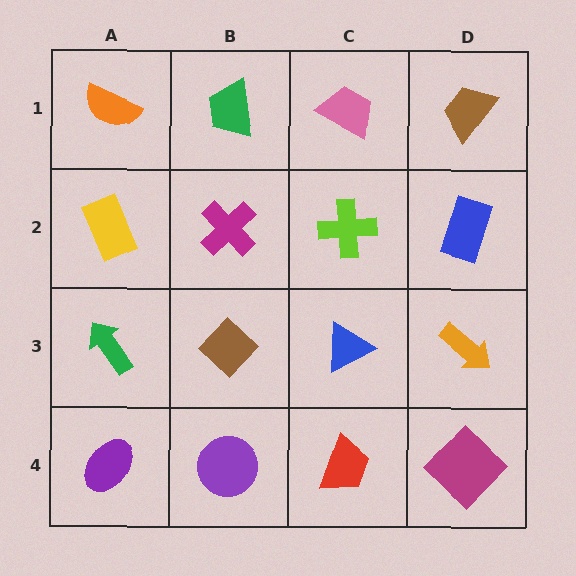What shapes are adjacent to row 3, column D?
A blue rectangle (row 2, column D), a magenta diamond (row 4, column D), a blue triangle (row 3, column C).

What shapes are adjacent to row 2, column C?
A pink trapezoid (row 1, column C), a blue triangle (row 3, column C), a magenta cross (row 2, column B), a blue rectangle (row 2, column D).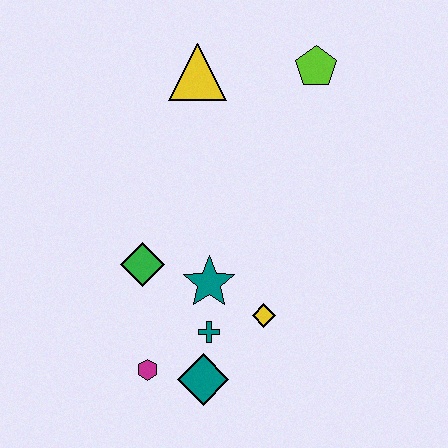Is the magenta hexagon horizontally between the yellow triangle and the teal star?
No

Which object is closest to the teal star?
The teal cross is closest to the teal star.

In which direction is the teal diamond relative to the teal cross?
The teal diamond is below the teal cross.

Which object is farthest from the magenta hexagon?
The lime pentagon is farthest from the magenta hexagon.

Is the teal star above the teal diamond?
Yes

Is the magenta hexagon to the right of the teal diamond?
No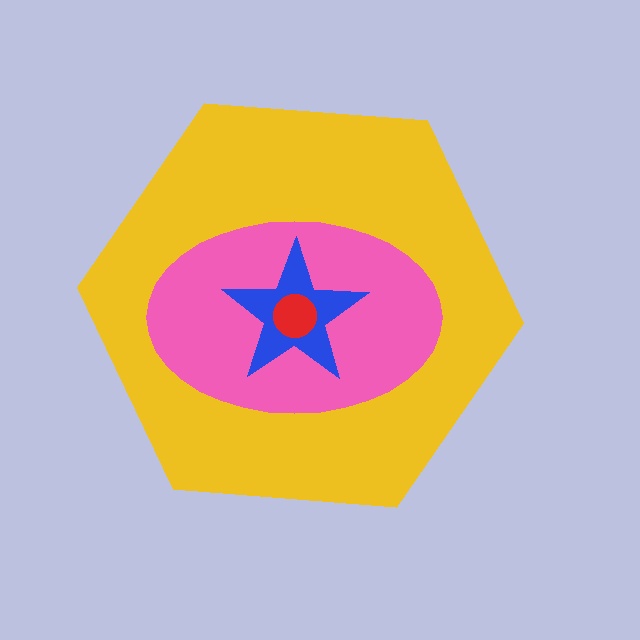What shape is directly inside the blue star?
The red circle.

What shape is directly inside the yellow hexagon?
The pink ellipse.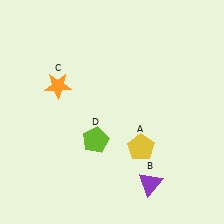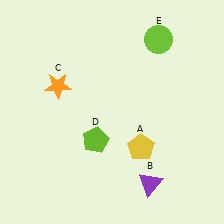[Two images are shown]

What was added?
A lime circle (E) was added in Image 2.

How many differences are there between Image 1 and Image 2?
There is 1 difference between the two images.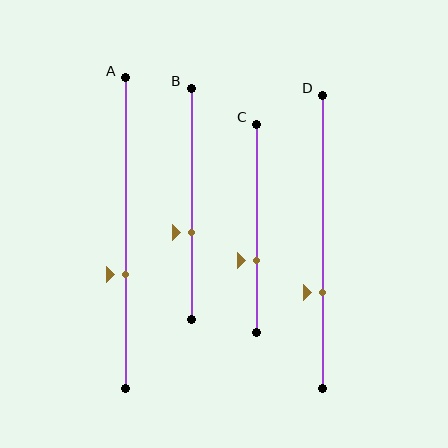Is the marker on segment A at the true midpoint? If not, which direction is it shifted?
No, the marker on segment A is shifted downward by about 13% of the segment length.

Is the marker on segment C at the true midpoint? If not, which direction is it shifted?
No, the marker on segment C is shifted downward by about 15% of the segment length.